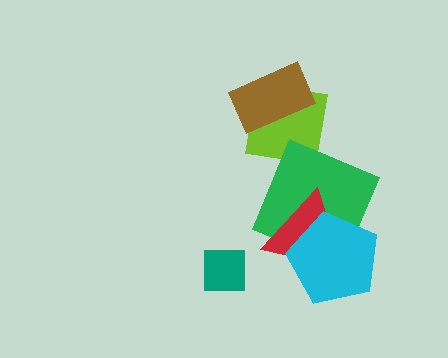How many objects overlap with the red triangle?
2 objects overlap with the red triangle.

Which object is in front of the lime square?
The brown rectangle is in front of the lime square.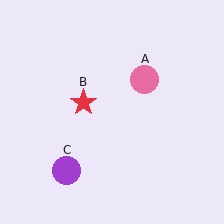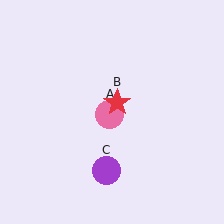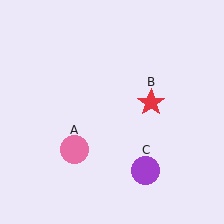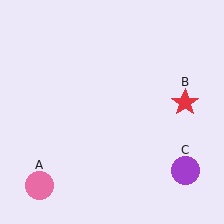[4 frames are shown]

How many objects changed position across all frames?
3 objects changed position: pink circle (object A), red star (object B), purple circle (object C).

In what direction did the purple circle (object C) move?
The purple circle (object C) moved right.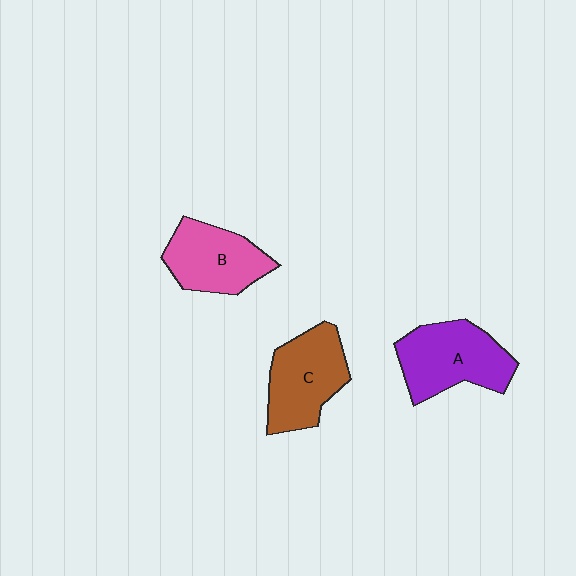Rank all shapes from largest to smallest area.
From largest to smallest: A (purple), C (brown), B (pink).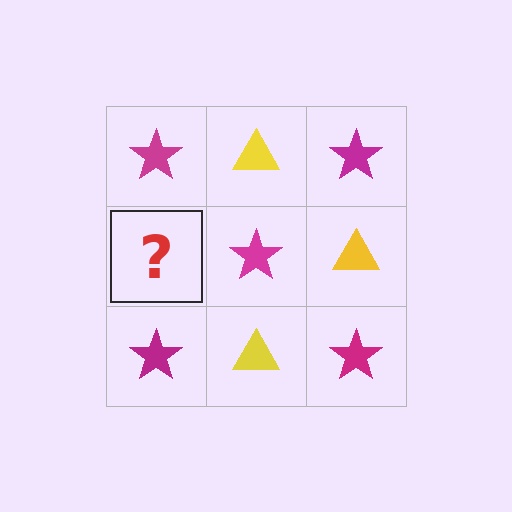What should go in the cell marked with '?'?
The missing cell should contain a yellow triangle.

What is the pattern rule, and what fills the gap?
The rule is that it alternates magenta star and yellow triangle in a checkerboard pattern. The gap should be filled with a yellow triangle.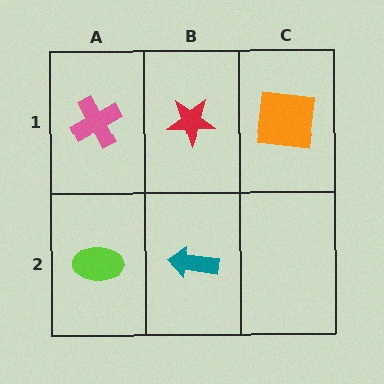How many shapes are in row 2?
2 shapes.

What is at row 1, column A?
A pink cross.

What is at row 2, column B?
A teal arrow.